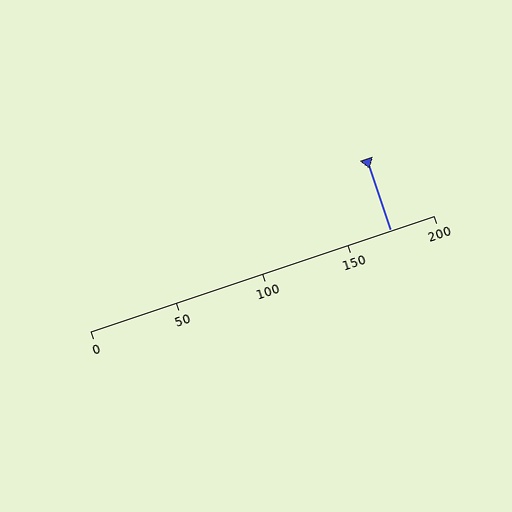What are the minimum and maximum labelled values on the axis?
The axis runs from 0 to 200.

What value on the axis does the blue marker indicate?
The marker indicates approximately 175.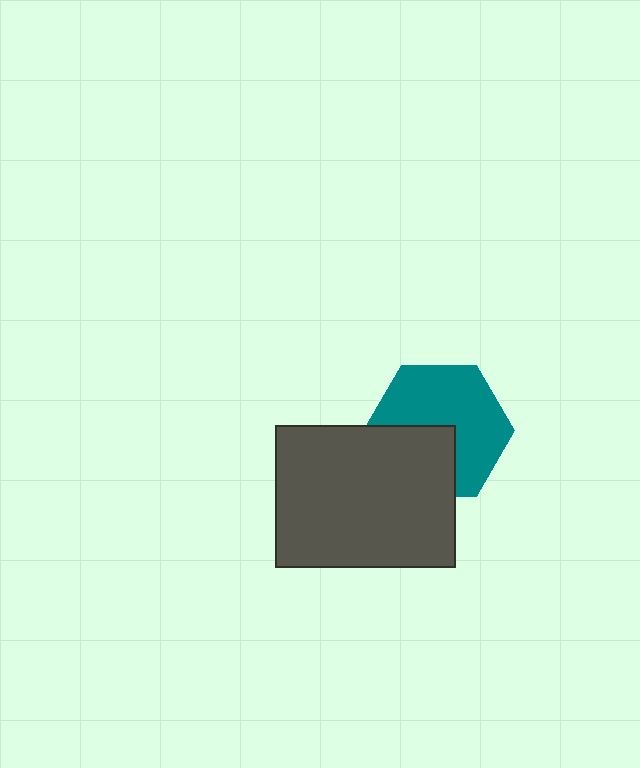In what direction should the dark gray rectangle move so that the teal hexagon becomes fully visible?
The dark gray rectangle should move down. That is the shortest direction to clear the overlap and leave the teal hexagon fully visible.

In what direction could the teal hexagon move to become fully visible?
The teal hexagon could move up. That would shift it out from behind the dark gray rectangle entirely.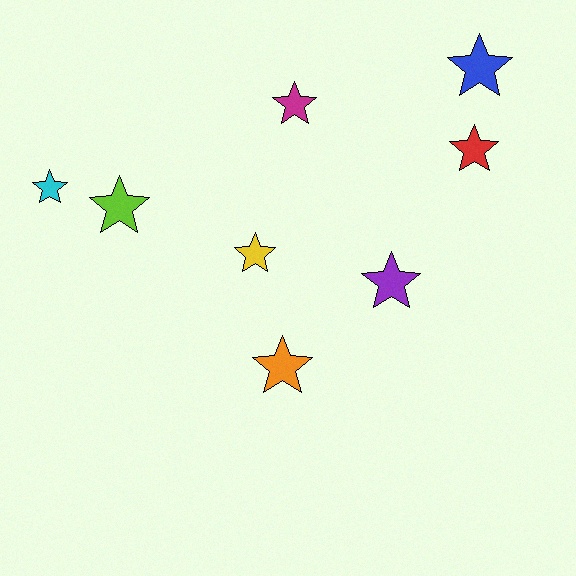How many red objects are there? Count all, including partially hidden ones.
There is 1 red object.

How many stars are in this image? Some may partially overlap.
There are 8 stars.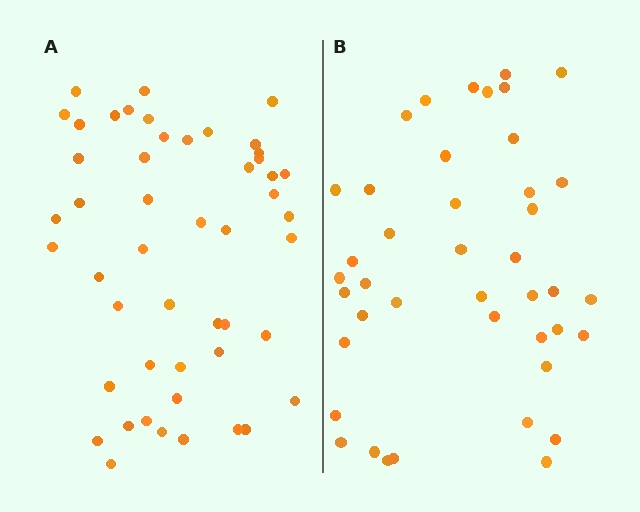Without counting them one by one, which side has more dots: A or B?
Region A (the left region) has more dots.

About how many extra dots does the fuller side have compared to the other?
Region A has roughly 8 or so more dots than region B.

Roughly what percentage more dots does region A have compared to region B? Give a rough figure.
About 15% more.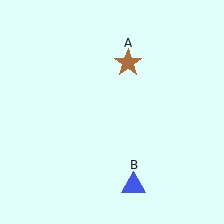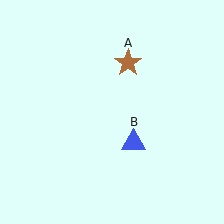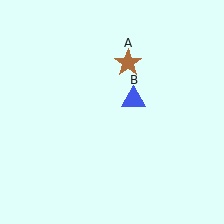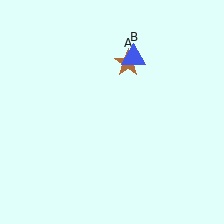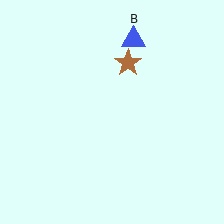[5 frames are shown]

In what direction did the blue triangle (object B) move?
The blue triangle (object B) moved up.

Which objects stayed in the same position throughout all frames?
Brown star (object A) remained stationary.